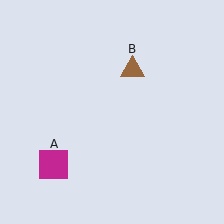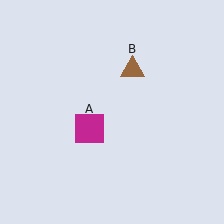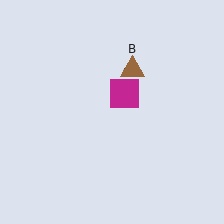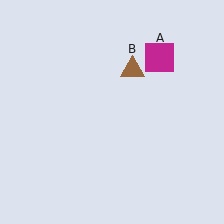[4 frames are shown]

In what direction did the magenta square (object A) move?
The magenta square (object A) moved up and to the right.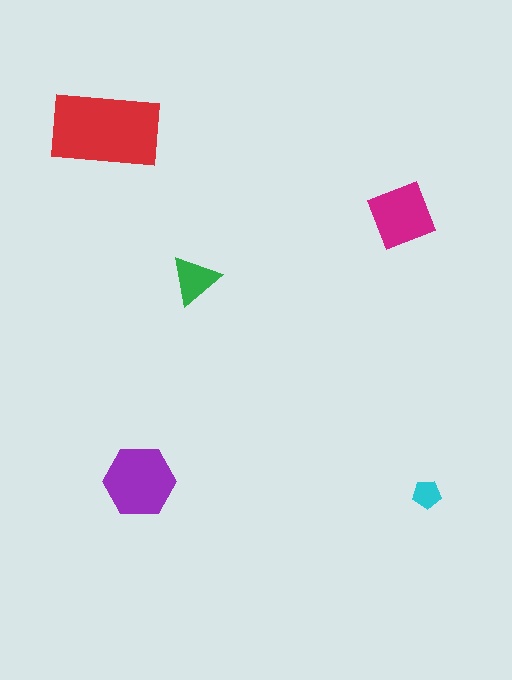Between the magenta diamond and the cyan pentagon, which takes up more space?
The magenta diamond.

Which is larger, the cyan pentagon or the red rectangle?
The red rectangle.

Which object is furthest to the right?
The cyan pentagon is rightmost.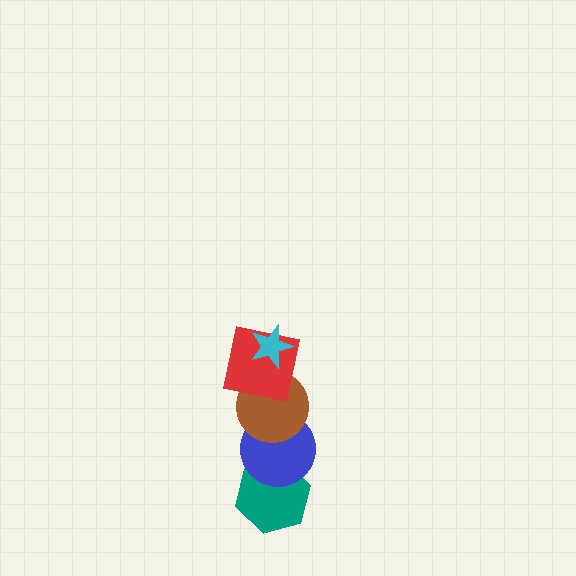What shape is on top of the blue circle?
The brown circle is on top of the blue circle.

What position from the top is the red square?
The red square is 2nd from the top.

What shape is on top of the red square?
The cyan star is on top of the red square.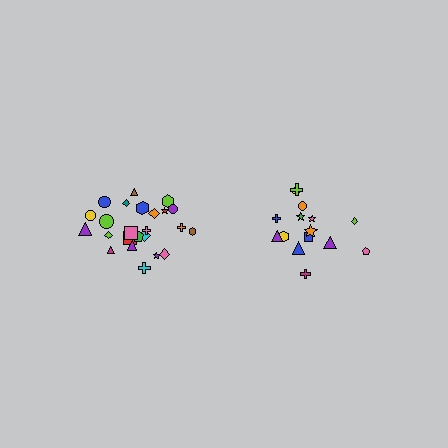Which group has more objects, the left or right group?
The left group.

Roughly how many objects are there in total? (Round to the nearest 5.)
Roughly 40 objects in total.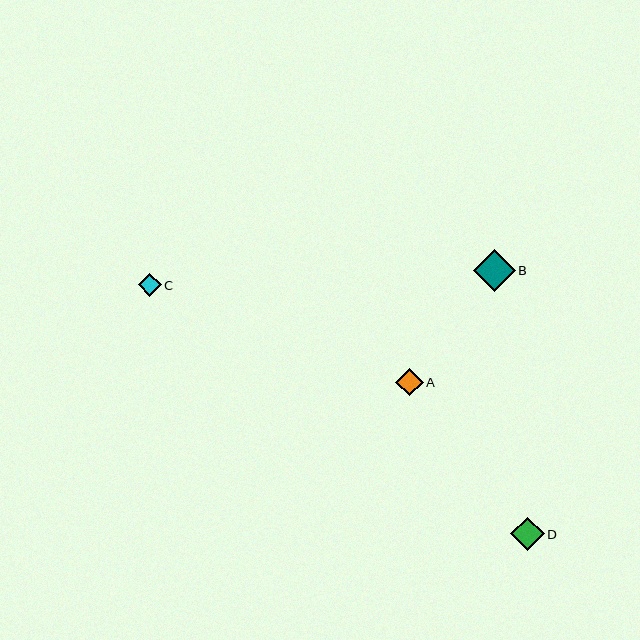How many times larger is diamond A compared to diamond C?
Diamond A is approximately 1.2 times the size of diamond C.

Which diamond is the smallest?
Diamond C is the smallest with a size of approximately 23 pixels.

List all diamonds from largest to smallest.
From largest to smallest: B, D, A, C.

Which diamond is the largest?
Diamond B is the largest with a size of approximately 42 pixels.